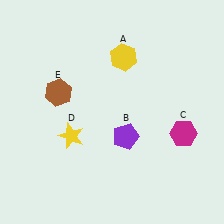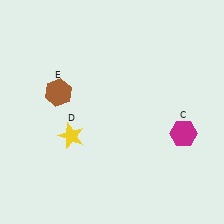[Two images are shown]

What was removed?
The yellow hexagon (A), the purple pentagon (B) were removed in Image 2.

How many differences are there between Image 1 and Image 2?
There are 2 differences between the two images.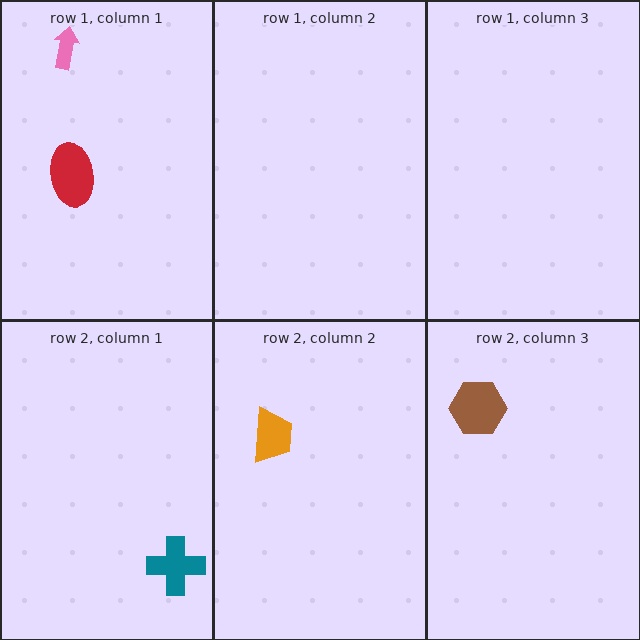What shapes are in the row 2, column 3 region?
The brown hexagon.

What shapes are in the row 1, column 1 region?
The pink arrow, the red ellipse.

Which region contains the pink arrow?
The row 1, column 1 region.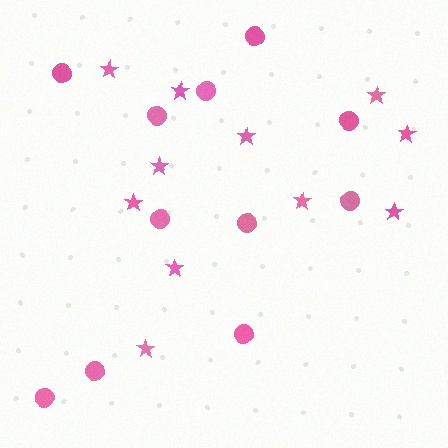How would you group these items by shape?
There are 2 groups: one group of stars (11) and one group of circles (11).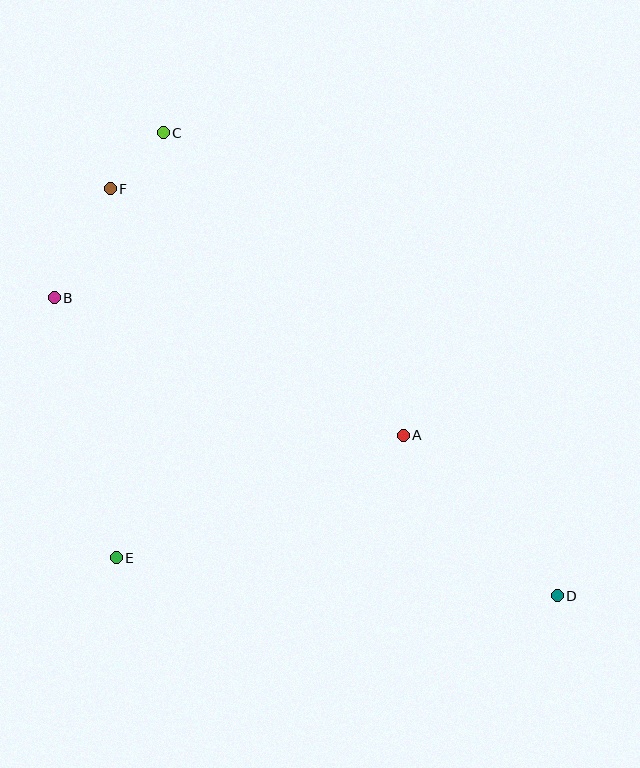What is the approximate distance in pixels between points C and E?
The distance between C and E is approximately 428 pixels.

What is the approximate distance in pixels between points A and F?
The distance between A and F is approximately 383 pixels.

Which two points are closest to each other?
Points C and F are closest to each other.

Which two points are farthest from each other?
Points C and D are farthest from each other.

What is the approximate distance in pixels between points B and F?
The distance between B and F is approximately 123 pixels.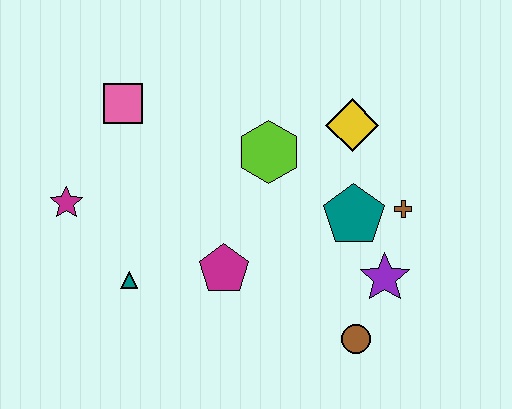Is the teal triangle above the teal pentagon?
No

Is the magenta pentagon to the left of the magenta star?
No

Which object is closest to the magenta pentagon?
The teal triangle is closest to the magenta pentagon.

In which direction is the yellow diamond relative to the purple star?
The yellow diamond is above the purple star.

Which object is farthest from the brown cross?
The magenta star is farthest from the brown cross.